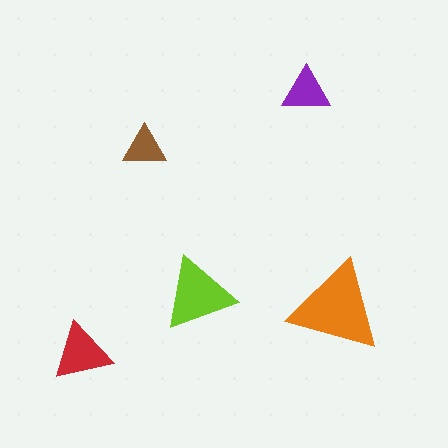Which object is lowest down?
The red triangle is bottommost.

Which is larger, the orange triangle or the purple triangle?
The orange one.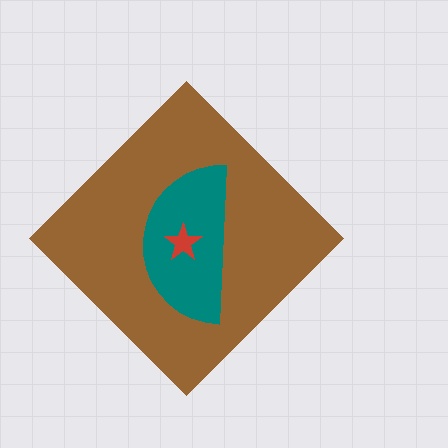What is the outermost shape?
The brown diamond.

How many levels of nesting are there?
3.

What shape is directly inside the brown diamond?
The teal semicircle.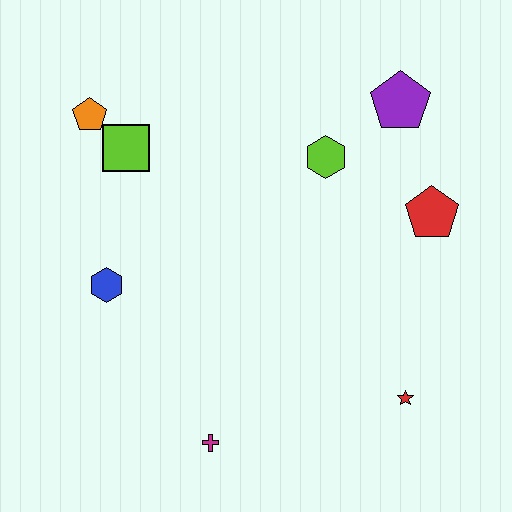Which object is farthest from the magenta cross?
The purple pentagon is farthest from the magenta cross.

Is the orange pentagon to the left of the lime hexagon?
Yes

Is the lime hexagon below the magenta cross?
No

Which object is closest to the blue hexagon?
The lime square is closest to the blue hexagon.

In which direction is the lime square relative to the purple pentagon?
The lime square is to the left of the purple pentagon.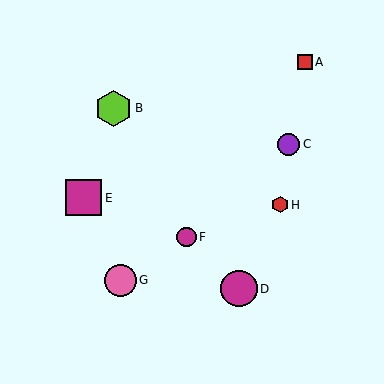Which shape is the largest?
The lime hexagon (labeled B) is the largest.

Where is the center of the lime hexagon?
The center of the lime hexagon is at (114, 108).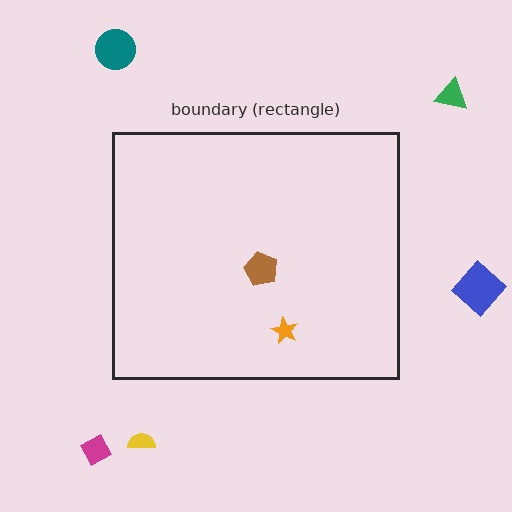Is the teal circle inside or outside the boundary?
Outside.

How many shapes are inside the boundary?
2 inside, 5 outside.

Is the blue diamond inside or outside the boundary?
Outside.